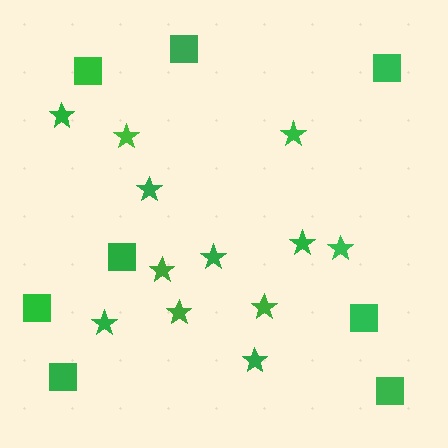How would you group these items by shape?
There are 2 groups: one group of stars (12) and one group of squares (8).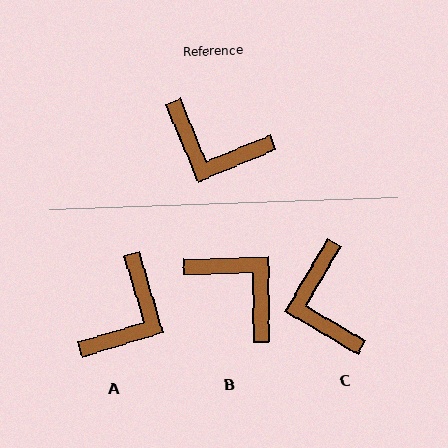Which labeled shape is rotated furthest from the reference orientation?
B, about 158 degrees away.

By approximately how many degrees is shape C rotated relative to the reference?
Approximately 53 degrees clockwise.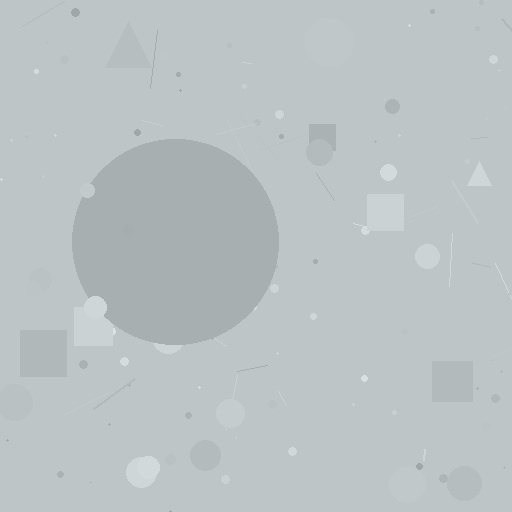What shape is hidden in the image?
A circle is hidden in the image.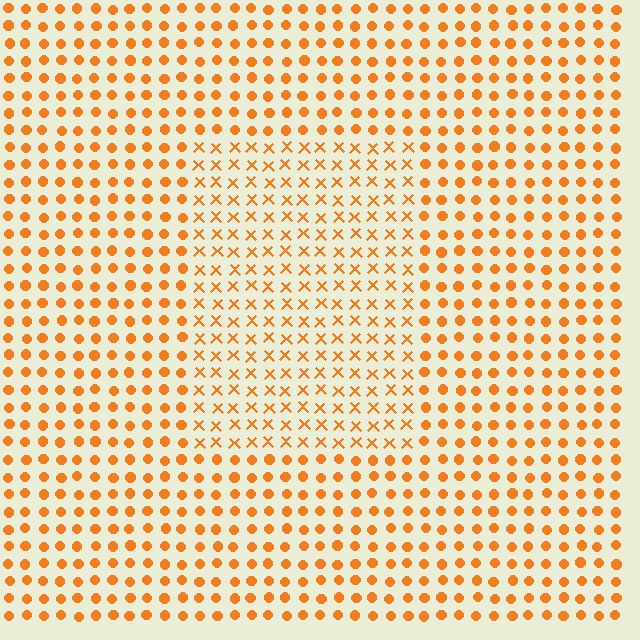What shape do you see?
I see a rectangle.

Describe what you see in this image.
The image is filled with small orange elements arranged in a uniform grid. A rectangle-shaped region contains X marks, while the surrounding area contains circles. The boundary is defined purely by the change in element shape.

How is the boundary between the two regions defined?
The boundary is defined by a change in element shape: X marks inside vs. circles outside. All elements share the same color and spacing.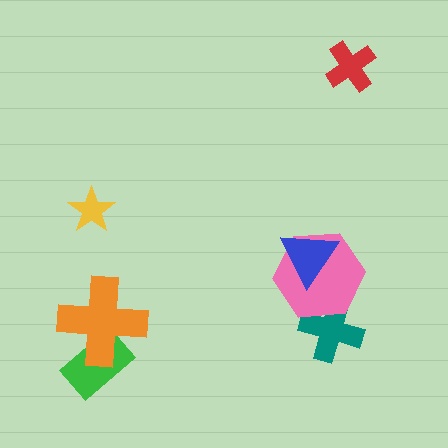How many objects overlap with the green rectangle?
1 object overlaps with the green rectangle.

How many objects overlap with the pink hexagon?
2 objects overlap with the pink hexagon.